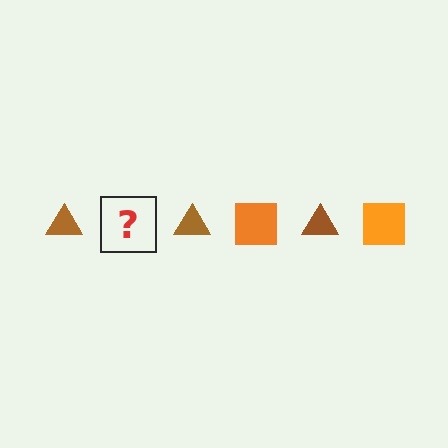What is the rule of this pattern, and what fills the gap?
The rule is that the pattern alternates between brown triangle and orange square. The gap should be filled with an orange square.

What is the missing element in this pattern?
The missing element is an orange square.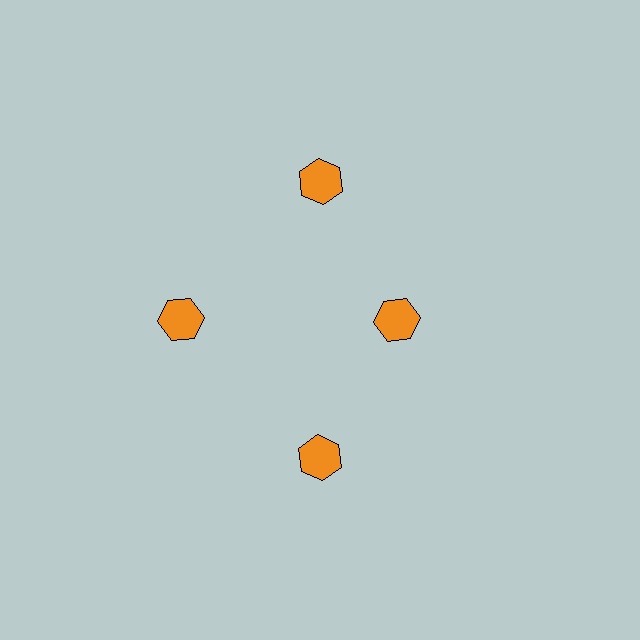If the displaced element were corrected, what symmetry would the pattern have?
It would have 4-fold rotational symmetry — the pattern would map onto itself every 90 degrees.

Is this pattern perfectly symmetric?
No. The 4 orange hexagons are arranged in a ring, but one element near the 3 o'clock position is pulled inward toward the center, breaking the 4-fold rotational symmetry.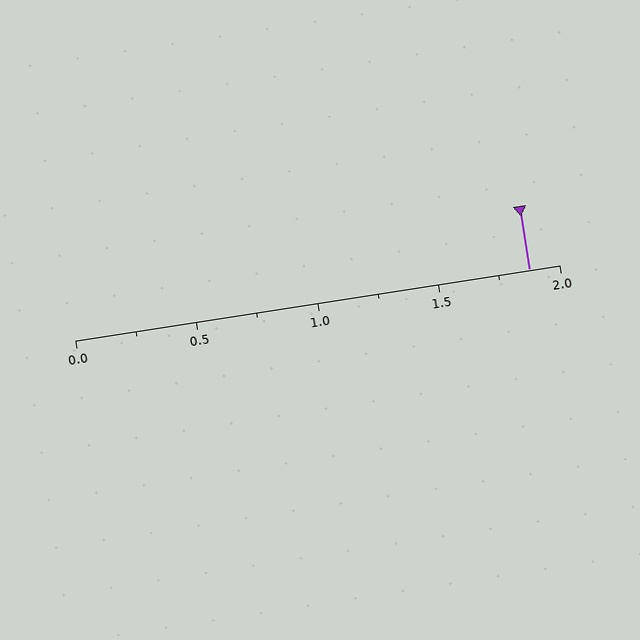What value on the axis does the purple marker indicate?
The marker indicates approximately 1.88.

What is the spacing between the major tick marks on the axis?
The major ticks are spaced 0.5 apart.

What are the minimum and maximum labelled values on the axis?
The axis runs from 0.0 to 2.0.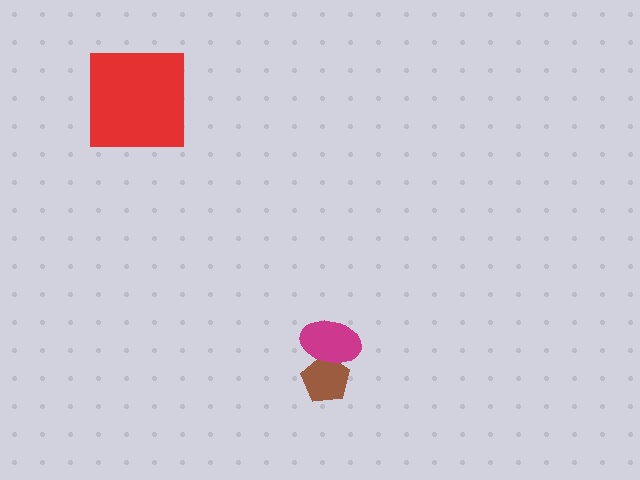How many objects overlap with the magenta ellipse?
1 object overlaps with the magenta ellipse.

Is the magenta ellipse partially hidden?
No, no other shape covers it.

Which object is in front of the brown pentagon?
The magenta ellipse is in front of the brown pentagon.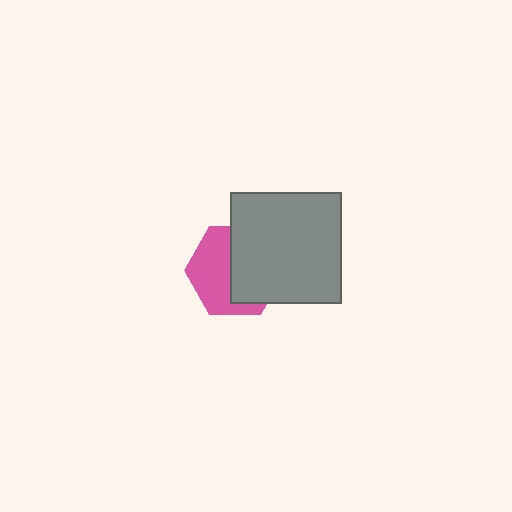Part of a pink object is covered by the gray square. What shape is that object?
It is a hexagon.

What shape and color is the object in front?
The object in front is a gray square.